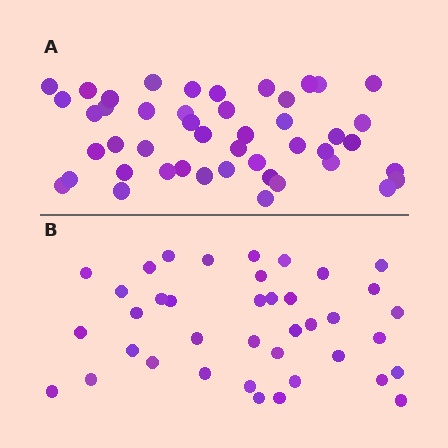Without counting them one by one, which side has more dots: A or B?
Region A (the top region) has more dots.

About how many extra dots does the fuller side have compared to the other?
Region A has roughly 8 or so more dots than region B.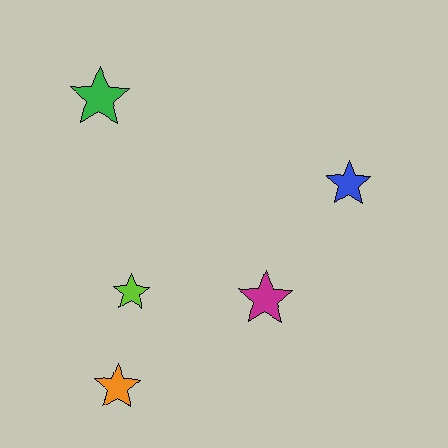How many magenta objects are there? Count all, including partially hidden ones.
There is 1 magenta object.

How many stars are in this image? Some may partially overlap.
There are 5 stars.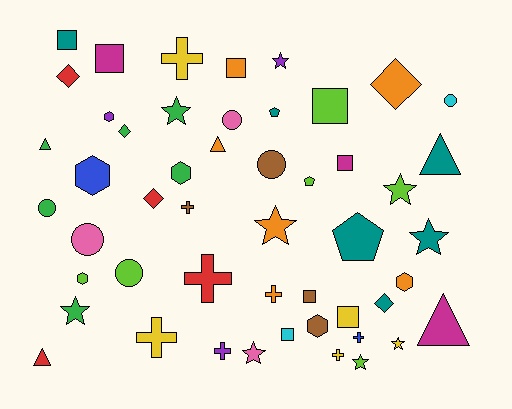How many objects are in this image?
There are 50 objects.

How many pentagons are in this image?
There are 3 pentagons.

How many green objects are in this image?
There are 6 green objects.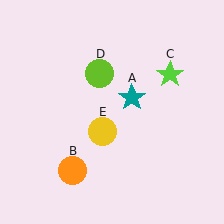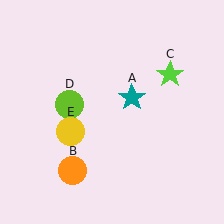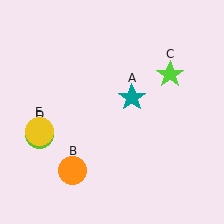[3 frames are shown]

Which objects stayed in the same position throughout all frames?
Teal star (object A) and orange circle (object B) and lime star (object C) remained stationary.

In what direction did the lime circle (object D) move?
The lime circle (object D) moved down and to the left.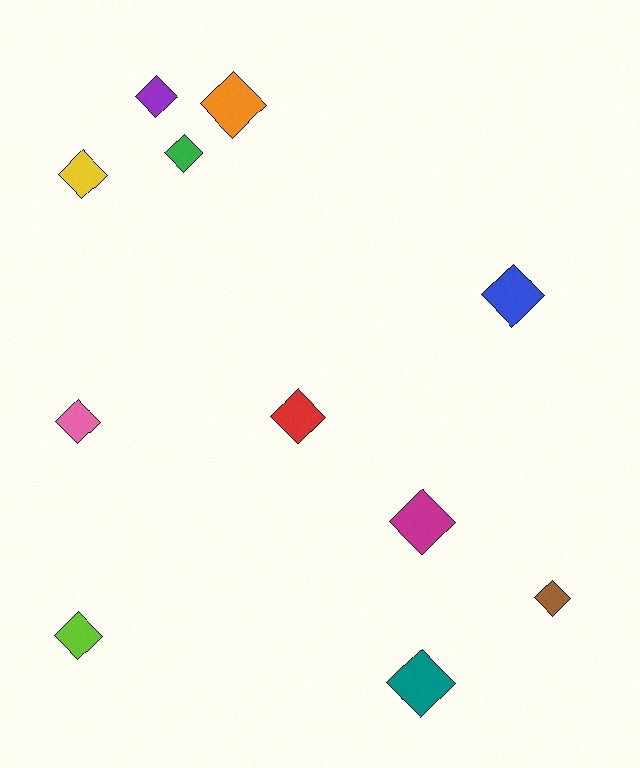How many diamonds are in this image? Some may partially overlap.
There are 11 diamonds.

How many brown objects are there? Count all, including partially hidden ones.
There is 1 brown object.